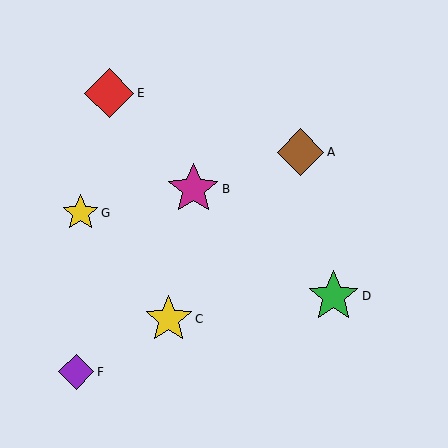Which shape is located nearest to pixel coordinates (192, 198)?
The magenta star (labeled B) at (193, 189) is nearest to that location.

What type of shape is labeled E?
Shape E is a red diamond.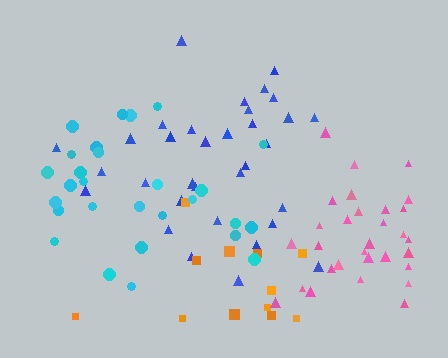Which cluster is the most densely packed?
Pink.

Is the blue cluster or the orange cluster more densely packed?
Blue.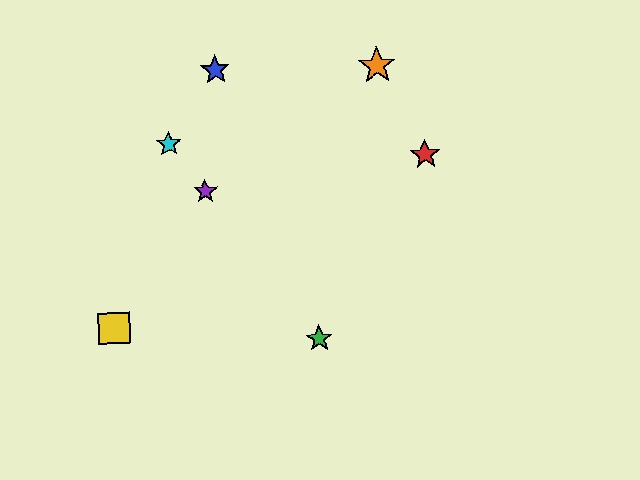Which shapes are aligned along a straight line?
The green star, the purple star, the cyan star are aligned along a straight line.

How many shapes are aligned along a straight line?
3 shapes (the green star, the purple star, the cyan star) are aligned along a straight line.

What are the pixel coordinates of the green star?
The green star is at (319, 338).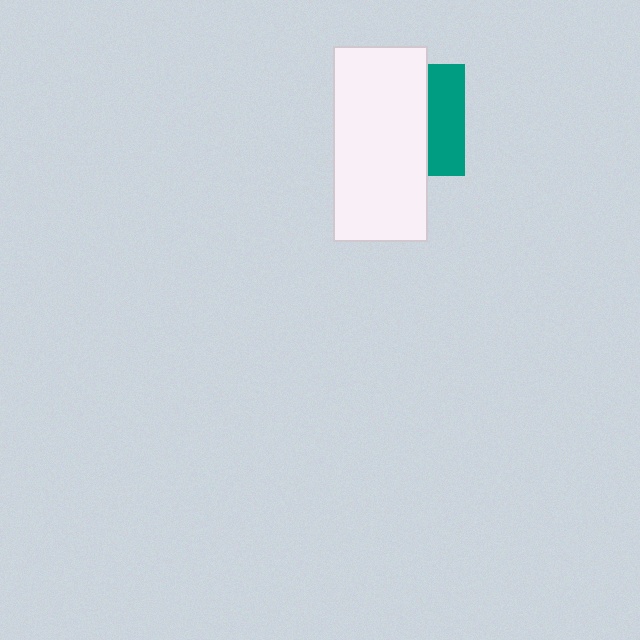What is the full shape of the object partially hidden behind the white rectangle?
The partially hidden object is a teal square.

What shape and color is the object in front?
The object in front is a white rectangle.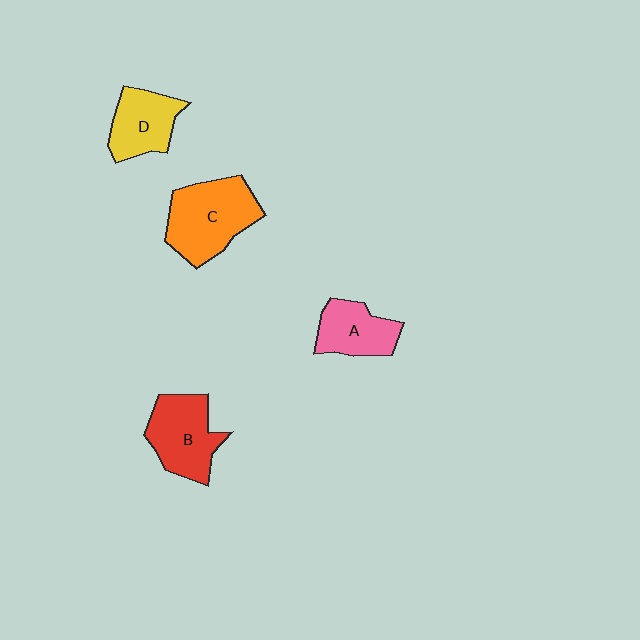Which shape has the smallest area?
Shape A (pink).